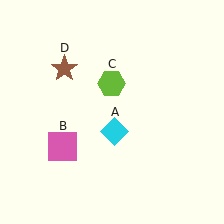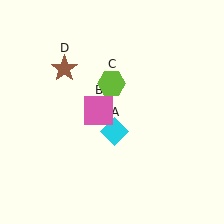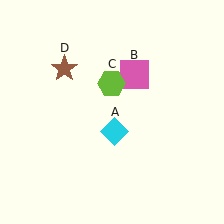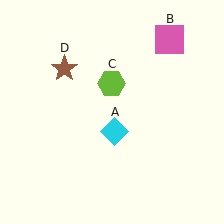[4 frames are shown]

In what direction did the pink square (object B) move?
The pink square (object B) moved up and to the right.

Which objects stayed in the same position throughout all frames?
Cyan diamond (object A) and lime hexagon (object C) and brown star (object D) remained stationary.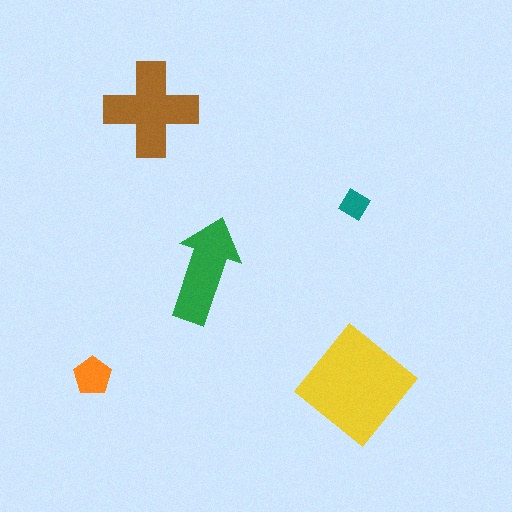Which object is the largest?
The yellow diamond.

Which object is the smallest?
The teal diamond.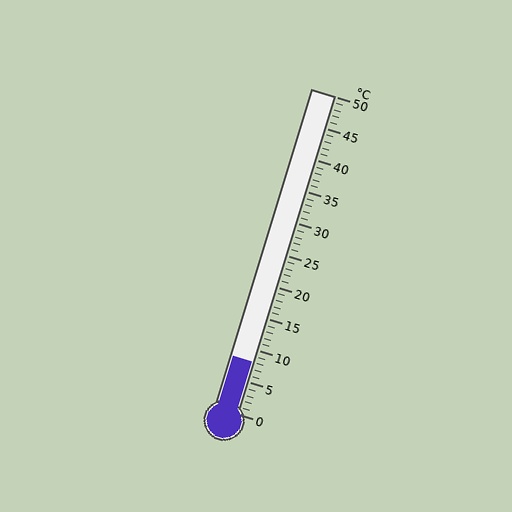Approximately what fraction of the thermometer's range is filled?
The thermometer is filled to approximately 15% of its range.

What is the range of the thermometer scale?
The thermometer scale ranges from 0°C to 50°C.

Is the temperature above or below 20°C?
The temperature is below 20°C.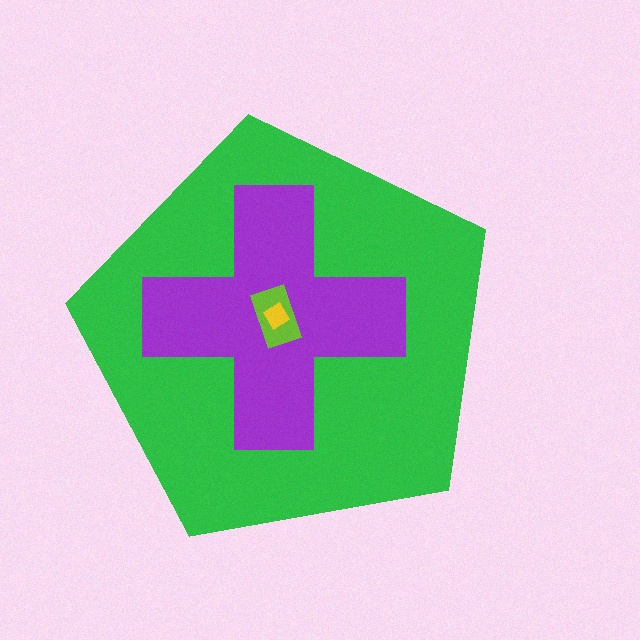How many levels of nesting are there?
4.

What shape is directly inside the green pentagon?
The purple cross.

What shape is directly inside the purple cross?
The lime rectangle.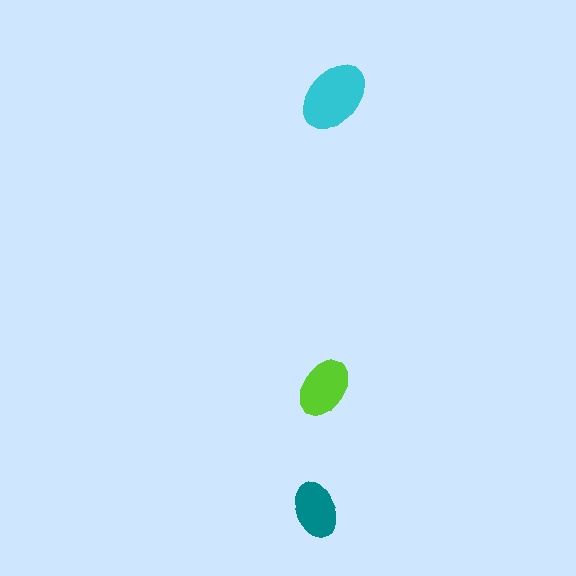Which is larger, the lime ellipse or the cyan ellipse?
The cyan one.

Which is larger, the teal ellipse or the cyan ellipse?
The cyan one.